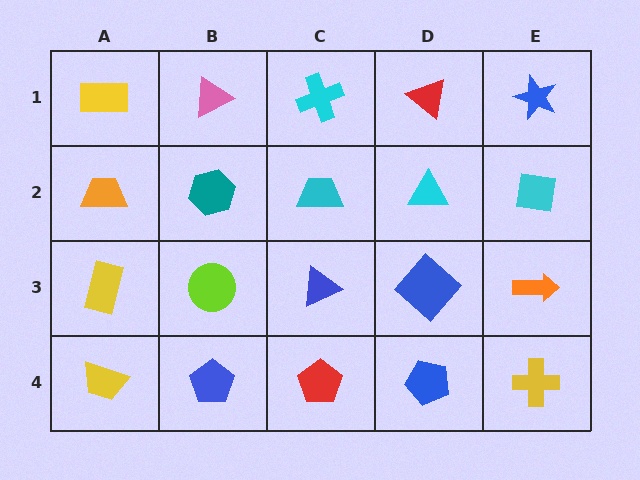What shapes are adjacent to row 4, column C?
A blue triangle (row 3, column C), a blue pentagon (row 4, column B), a blue pentagon (row 4, column D).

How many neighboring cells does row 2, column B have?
4.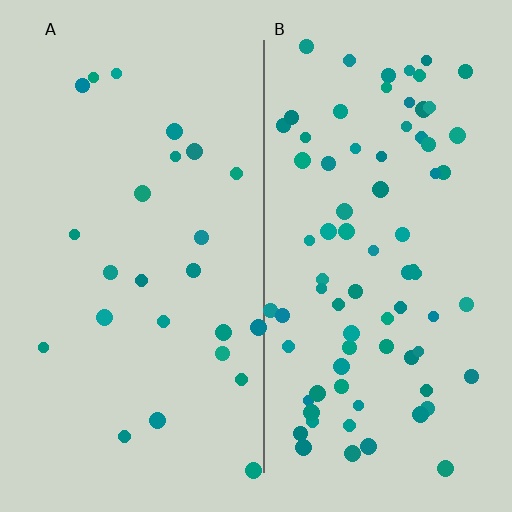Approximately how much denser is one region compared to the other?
Approximately 3.2× — region B over region A.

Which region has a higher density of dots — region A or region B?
B (the right).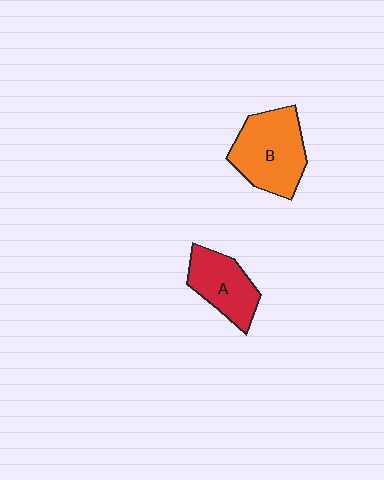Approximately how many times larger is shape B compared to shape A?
Approximately 1.4 times.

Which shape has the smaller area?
Shape A (red).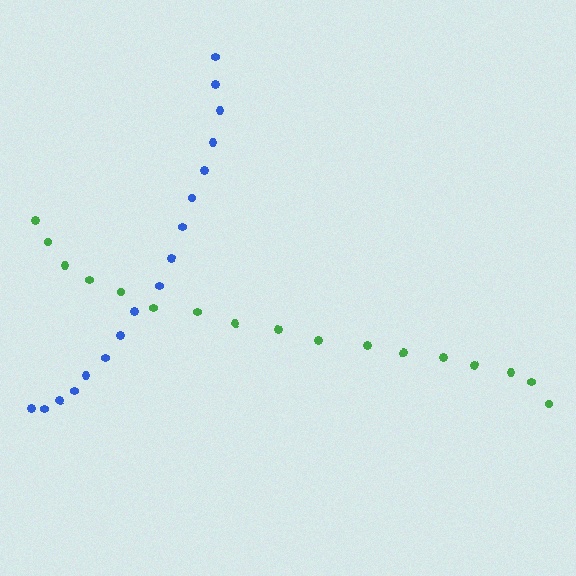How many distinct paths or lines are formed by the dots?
There are 2 distinct paths.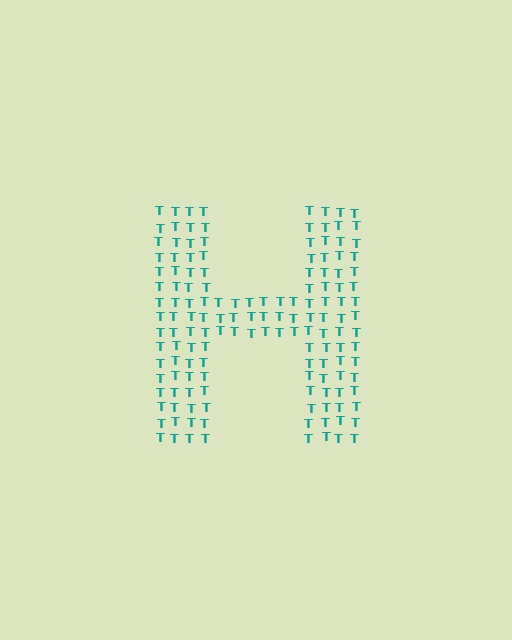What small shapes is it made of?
It is made of small letter T's.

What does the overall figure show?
The overall figure shows the letter H.